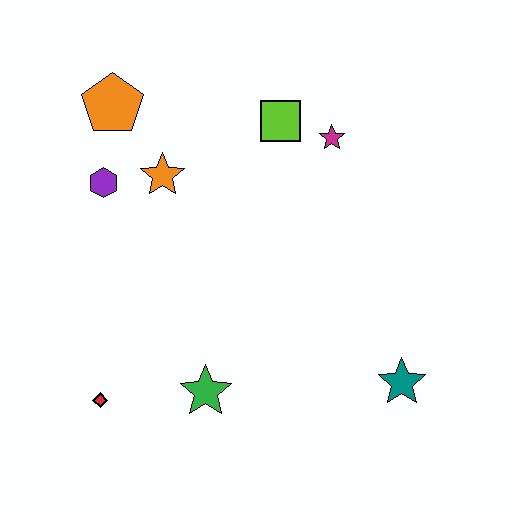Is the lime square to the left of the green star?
No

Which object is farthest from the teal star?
The orange pentagon is farthest from the teal star.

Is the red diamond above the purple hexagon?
No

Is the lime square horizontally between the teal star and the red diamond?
Yes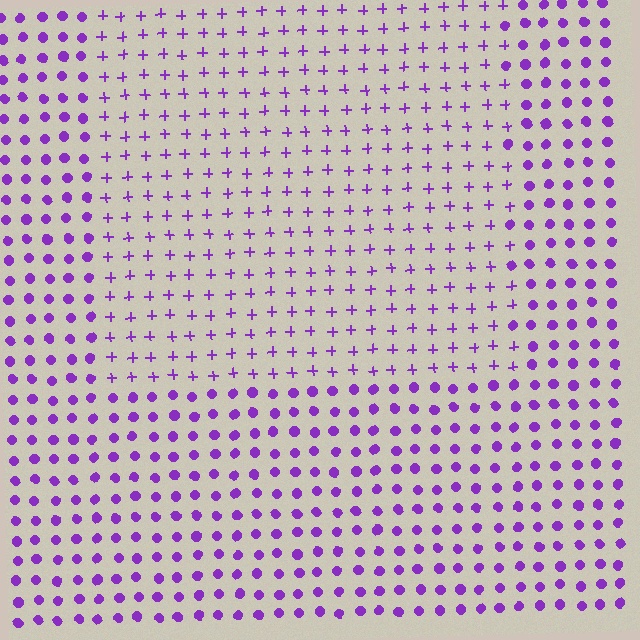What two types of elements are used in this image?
The image uses plus signs inside the rectangle region and circles outside it.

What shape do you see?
I see a rectangle.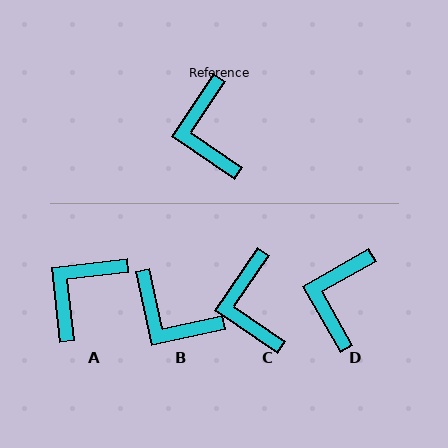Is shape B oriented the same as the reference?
No, it is off by about 46 degrees.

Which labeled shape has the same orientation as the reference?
C.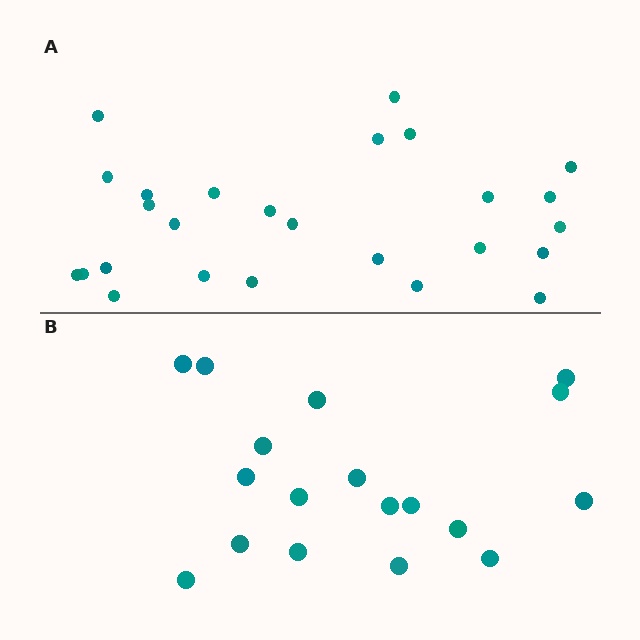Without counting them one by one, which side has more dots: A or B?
Region A (the top region) has more dots.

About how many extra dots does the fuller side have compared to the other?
Region A has roughly 8 or so more dots than region B.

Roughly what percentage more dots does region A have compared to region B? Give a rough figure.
About 45% more.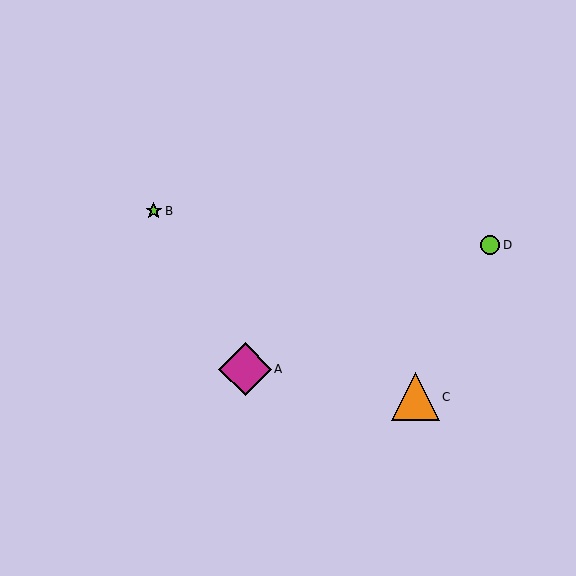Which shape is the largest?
The magenta diamond (labeled A) is the largest.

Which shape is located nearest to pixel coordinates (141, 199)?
The lime star (labeled B) at (154, 211) is nearest to that location.